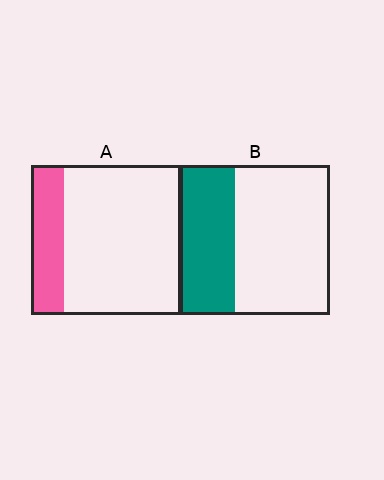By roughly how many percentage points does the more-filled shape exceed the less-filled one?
By roughly 15 percentage points (B over A).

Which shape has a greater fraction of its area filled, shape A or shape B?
Shape B.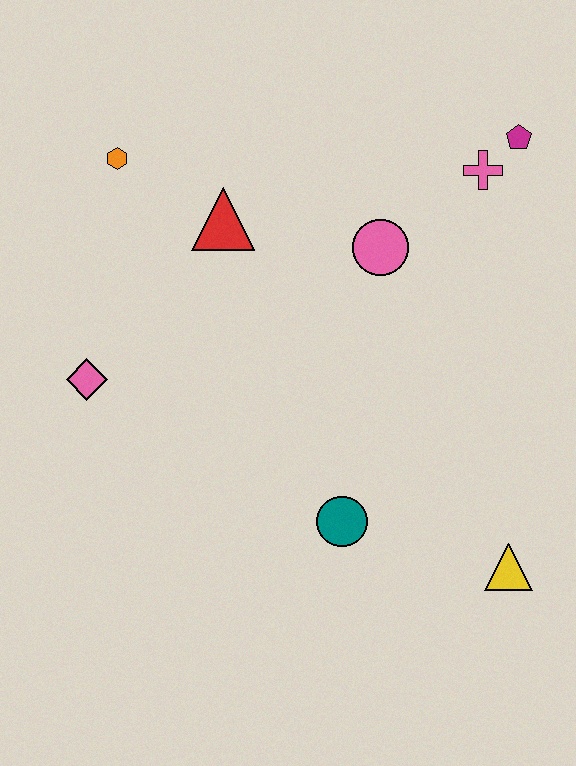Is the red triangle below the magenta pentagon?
Yes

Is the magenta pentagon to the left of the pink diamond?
No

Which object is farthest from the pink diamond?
The magenta pentagon is farthest from the pink diamond.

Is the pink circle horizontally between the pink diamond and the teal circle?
No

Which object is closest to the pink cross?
The magenta pentagon is closest to the pink cross.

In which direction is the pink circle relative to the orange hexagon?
The pink circle is to the right of the orange hexagon.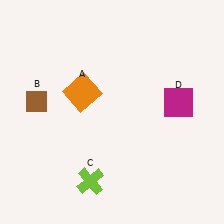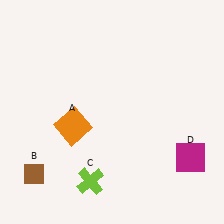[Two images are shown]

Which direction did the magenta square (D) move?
The magenta square (D) moved down.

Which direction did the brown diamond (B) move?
The brown diamond (B) moved down.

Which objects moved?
The objects that moved are: the orange square (A), the brown diamond (B), the magenta square (D).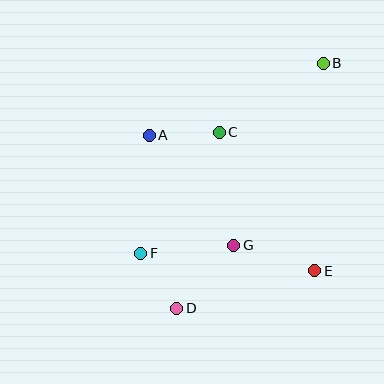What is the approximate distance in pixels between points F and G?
The distance between F and G is approximately 93 pixels.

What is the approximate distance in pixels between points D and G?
The distance between D and G is approximately 85 pixels.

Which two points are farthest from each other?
Points B and D are farthest from each other.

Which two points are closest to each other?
Points D and F are closest to each other.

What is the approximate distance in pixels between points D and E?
The distance between D and E is approximately 143 pixels.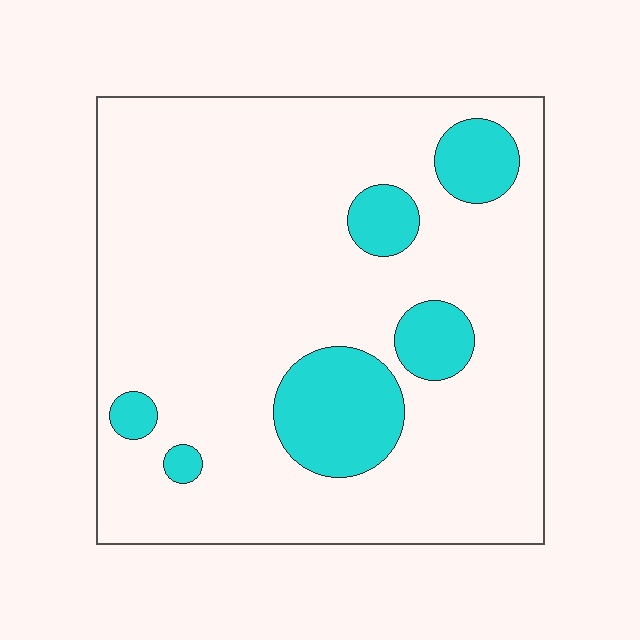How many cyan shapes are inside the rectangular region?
6.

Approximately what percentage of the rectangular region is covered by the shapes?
Approximately 15%.